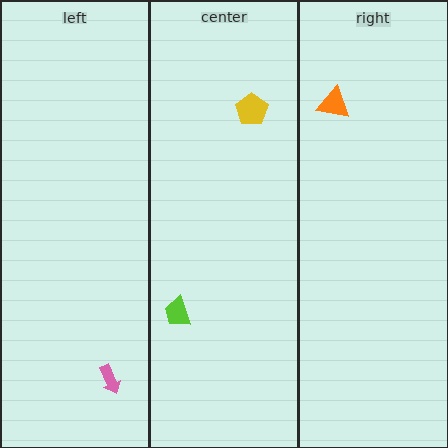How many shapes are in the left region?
1.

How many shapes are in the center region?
2.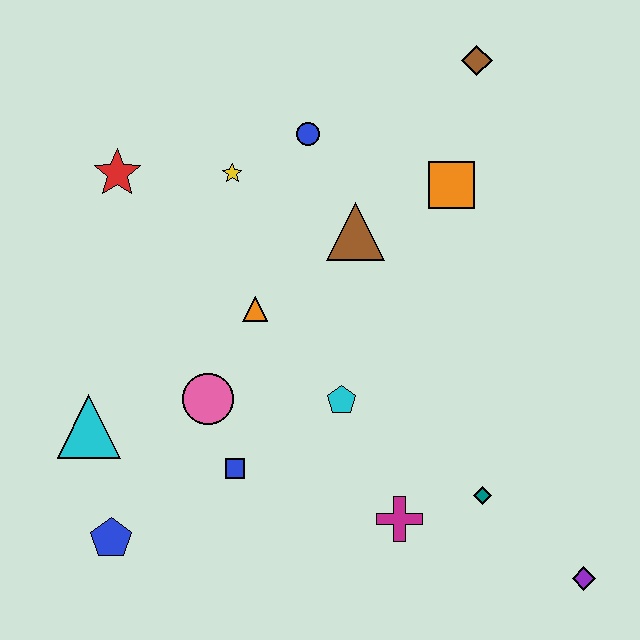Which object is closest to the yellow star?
The blue circle is closest to the yellow star.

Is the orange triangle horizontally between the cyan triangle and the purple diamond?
Yes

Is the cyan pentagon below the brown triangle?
Yes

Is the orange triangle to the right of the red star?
Yes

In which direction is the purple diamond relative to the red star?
The purple diamond is to the right of the red star.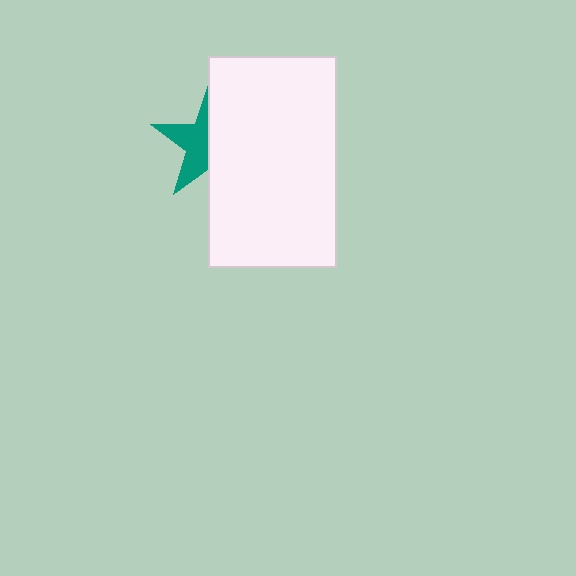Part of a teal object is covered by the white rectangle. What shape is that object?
It is a star.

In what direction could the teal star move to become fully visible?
The teal star could move left. That would shift it out from behind the white rectangle entirely.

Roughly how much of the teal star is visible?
About half of it is visible (roughly 46%).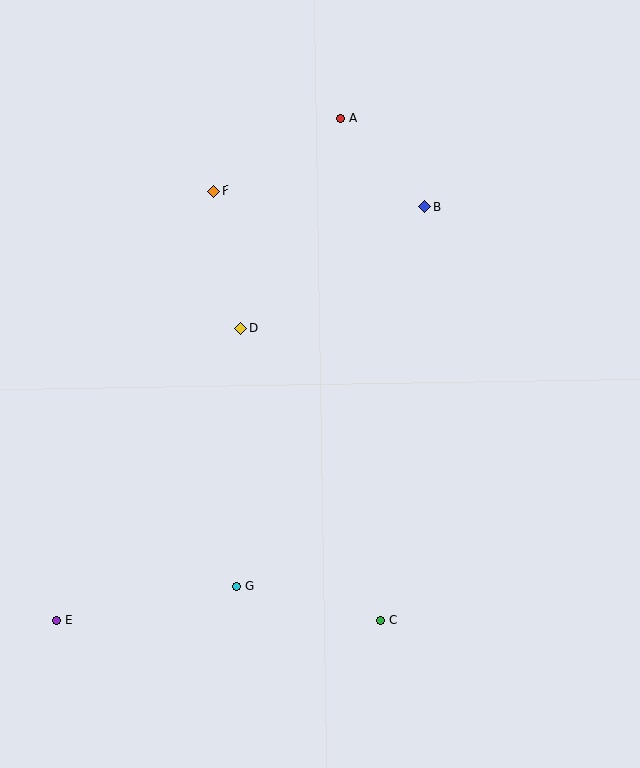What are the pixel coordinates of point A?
Point A is at (340, 119).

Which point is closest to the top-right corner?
Point B is closest to the top-right corner.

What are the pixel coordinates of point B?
Point B is at (425, 207).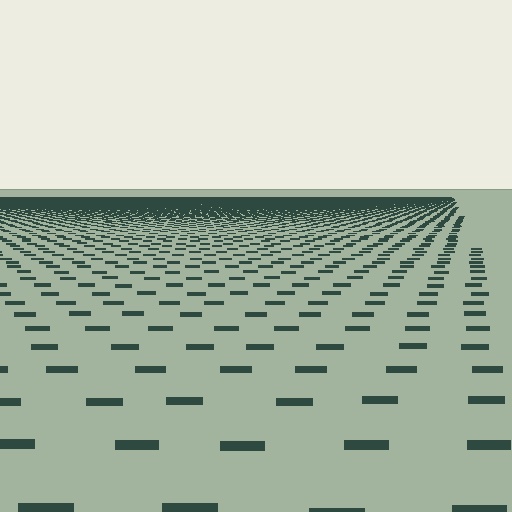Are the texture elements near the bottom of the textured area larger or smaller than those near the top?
Larger. Near the bottom, elements are closer to the viewer and appear at a bigger on-screen size.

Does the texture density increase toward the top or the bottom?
Density increases toward the top.